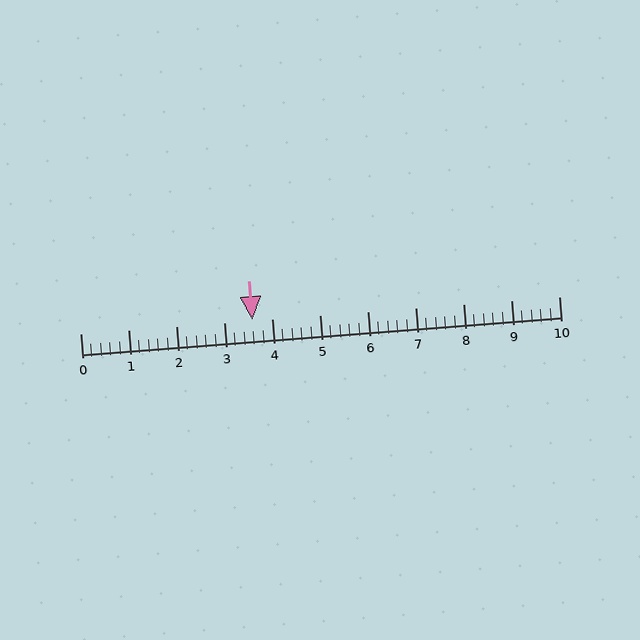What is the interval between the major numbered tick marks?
The major tick marks are spaced 1 units apart.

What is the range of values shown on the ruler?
The ruler shows values from 0 to 10.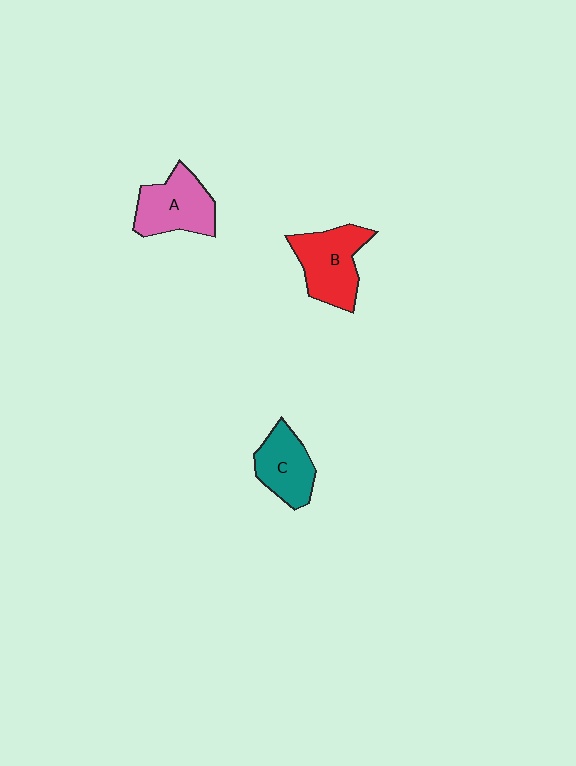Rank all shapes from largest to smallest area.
From largest to smallest: B (red), A (pink), C (teal).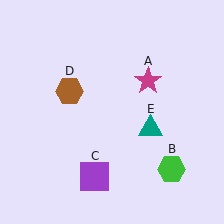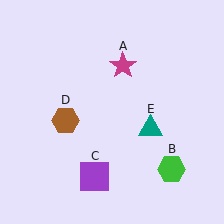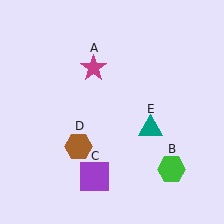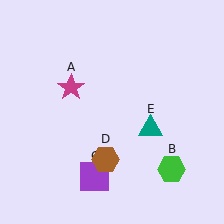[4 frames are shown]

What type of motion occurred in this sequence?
The magenta star (object A), brown hexagon (object D) rotated counterclockwise around the center of the scene.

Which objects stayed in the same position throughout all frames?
Green hexagon (object B) and purple square (object C) and teal triangle (object E) remained stationary.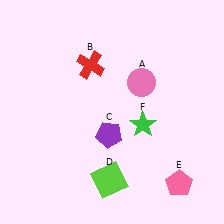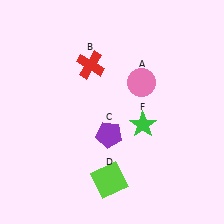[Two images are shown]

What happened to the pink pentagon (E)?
The pink pentagon (E) was removed in Image 2. It was in the bottom-right area of Image 1.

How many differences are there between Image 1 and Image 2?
There is 1 difference between the two images.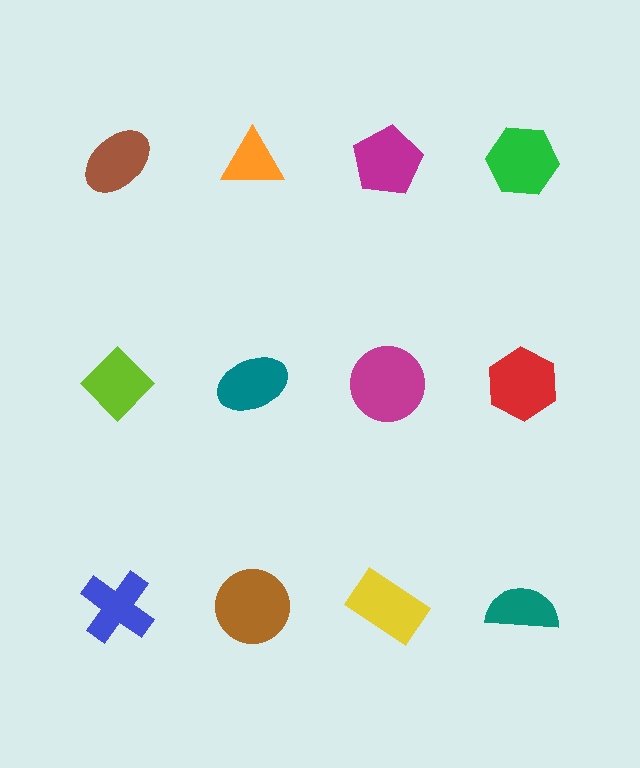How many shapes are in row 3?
4 shapes.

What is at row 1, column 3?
A magenta pentagon.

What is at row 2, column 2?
A teal ellipse.